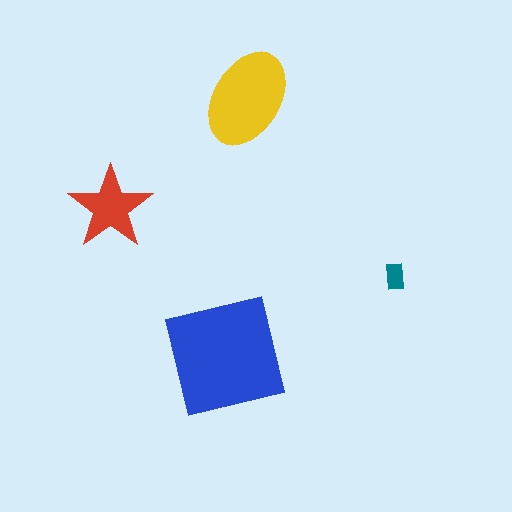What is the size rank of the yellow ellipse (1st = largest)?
2nd.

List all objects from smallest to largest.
The teal rectangle, the red star, the yellow ellipse, the blue square.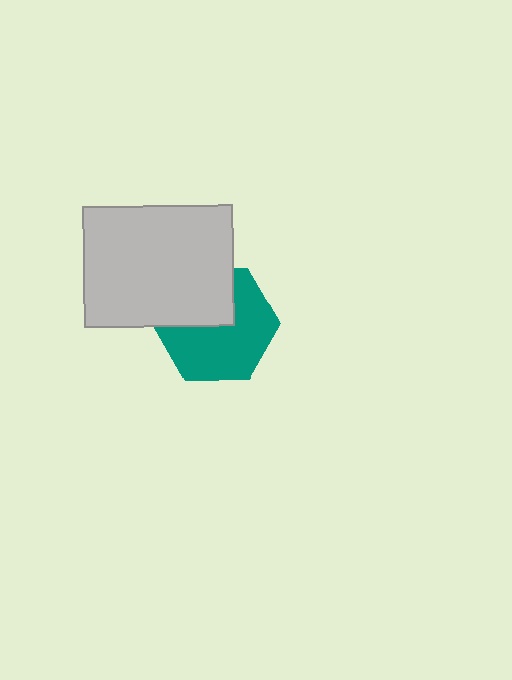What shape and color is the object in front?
The object in front is a light gray rectangle.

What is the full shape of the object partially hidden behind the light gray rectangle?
The partially hidden object is a teal hexagon.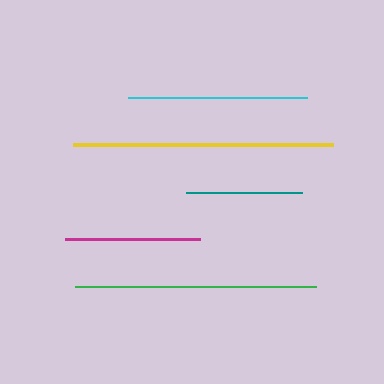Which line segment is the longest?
The yellow line is the longest at approximately 260 pixels.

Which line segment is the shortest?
The teal line is the shortest at approximately 116 pixels.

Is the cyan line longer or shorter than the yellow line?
The yellow line is longer than the cyan line.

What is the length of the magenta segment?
The magenta segment is approximately 135 pixels long.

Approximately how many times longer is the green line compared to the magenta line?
The green line is approximately 1.8 times the length of the magenta line.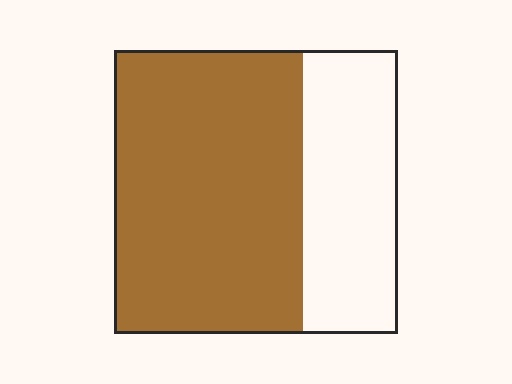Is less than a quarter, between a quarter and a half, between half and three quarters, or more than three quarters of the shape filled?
Between half and three quarters.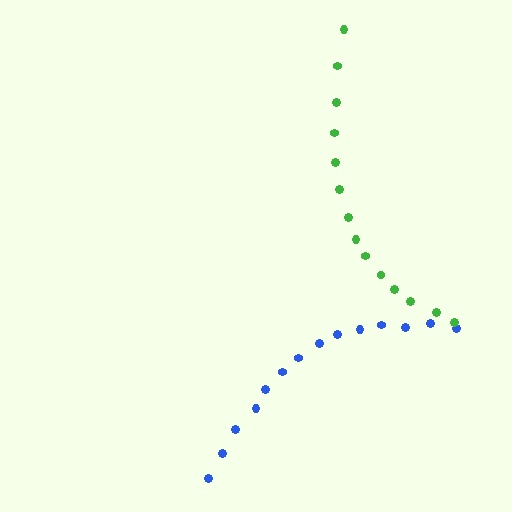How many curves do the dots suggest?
There are 2 distinct paths.